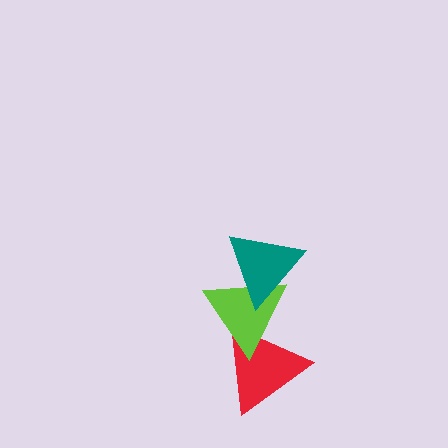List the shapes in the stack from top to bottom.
From top to bottom: the teal triangle, the lime triangle, the red triangle.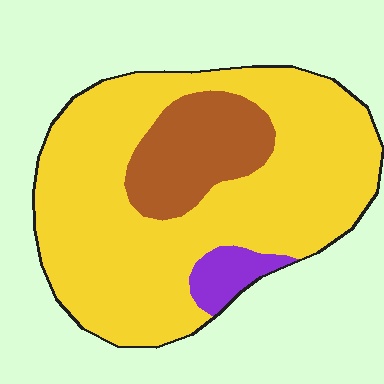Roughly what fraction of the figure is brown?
Brown covers 18% of the figure.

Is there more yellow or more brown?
Yellow.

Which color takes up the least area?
Purple, at roughly 5%.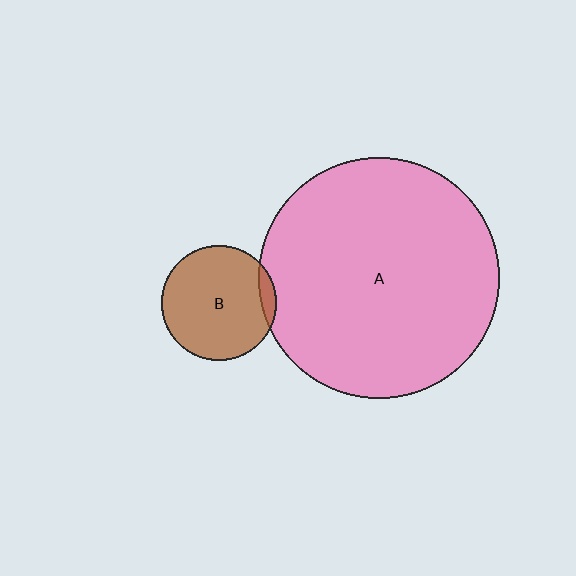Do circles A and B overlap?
Yes.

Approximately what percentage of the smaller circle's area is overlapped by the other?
Approximately 5%.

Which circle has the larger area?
Circle A (pink).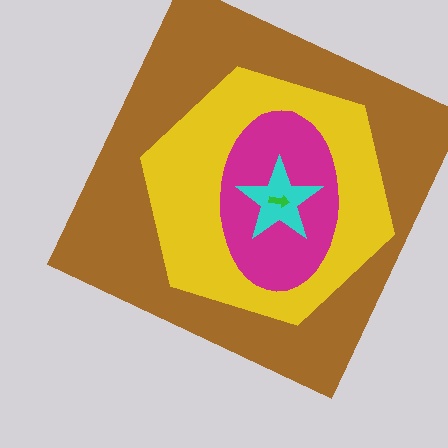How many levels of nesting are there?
5.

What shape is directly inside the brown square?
The yellow hexagon.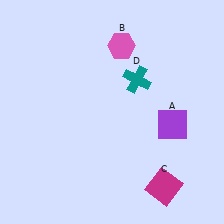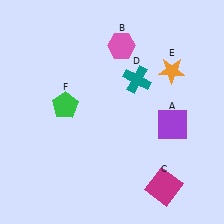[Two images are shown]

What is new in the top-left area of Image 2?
A green pentagon (F) was added in the top-left area of Image 2.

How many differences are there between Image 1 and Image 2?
There are 2 differences between the two images.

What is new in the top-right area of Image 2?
An orange star (E) was added in the top-right area of Image 2.